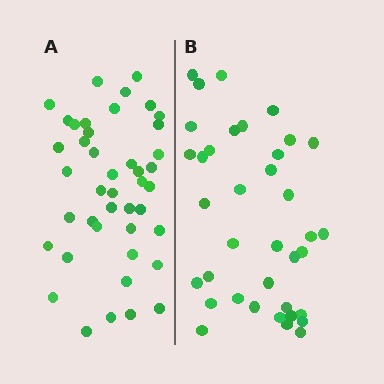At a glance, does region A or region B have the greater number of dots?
Region A (the left region) has more dots.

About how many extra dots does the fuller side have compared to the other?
Region A has about 6 more dots than region B.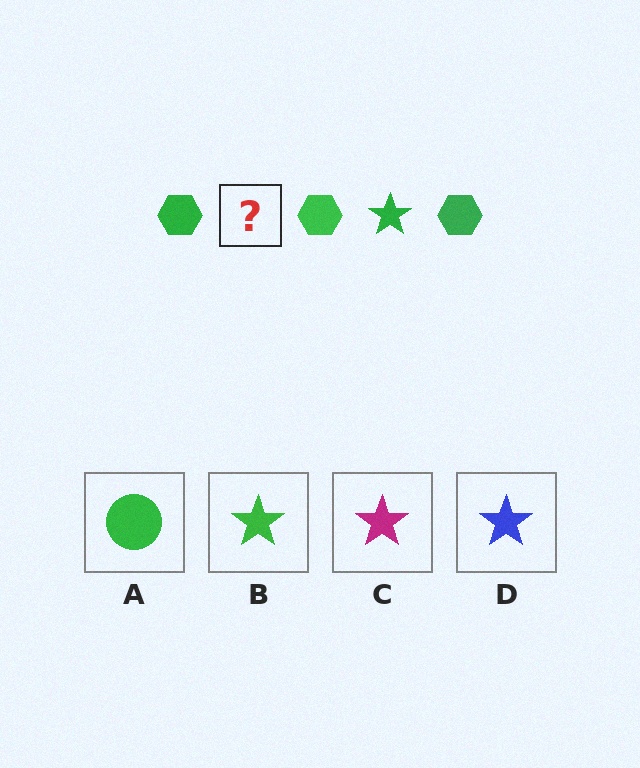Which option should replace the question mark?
Option B.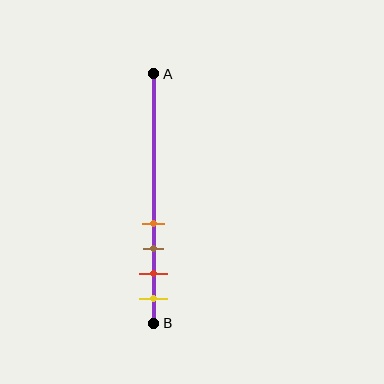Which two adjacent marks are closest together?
The orange and brown marks are the closest adjacent pair.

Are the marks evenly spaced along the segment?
Yes, the marks are approximately evenly spaced.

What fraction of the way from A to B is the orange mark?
The orange mark is approximately 60% (0.6) of the way from A to B.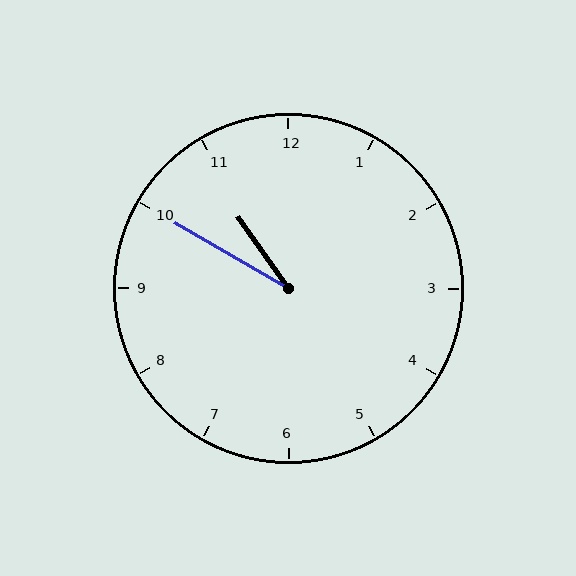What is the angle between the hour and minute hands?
Approximately 25 degrees.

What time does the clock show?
10:50.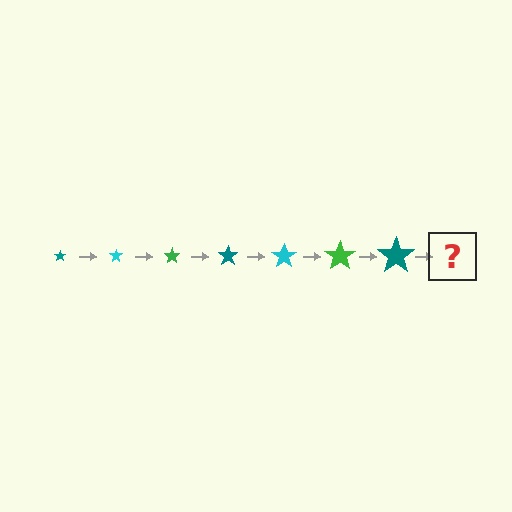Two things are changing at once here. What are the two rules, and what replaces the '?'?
The two rules are that the star grows larger each step and the color cycles through teal, cyan, and green. The '?' should be a cyan star, larger than the previous one.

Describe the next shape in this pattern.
It should be a cyan star, larger than the previous one.